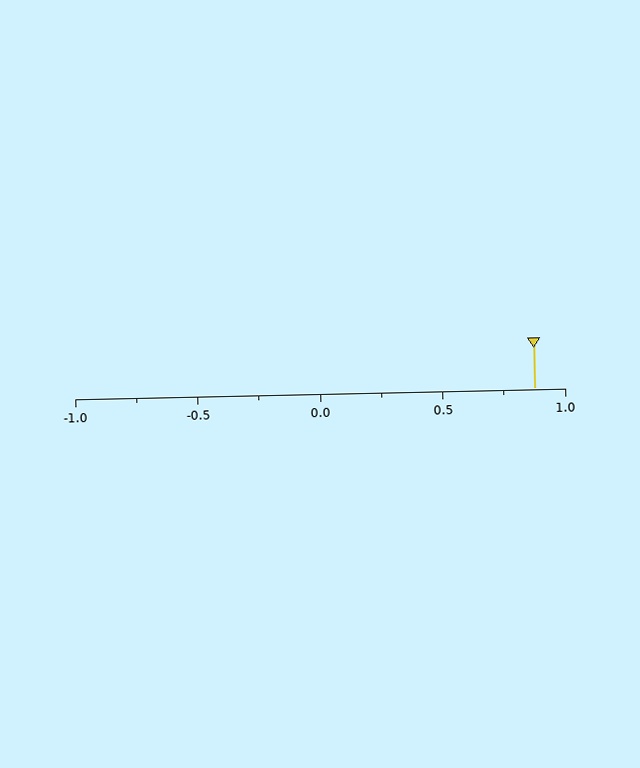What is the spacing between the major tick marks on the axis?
The major ticks are spaced 0.5 apart.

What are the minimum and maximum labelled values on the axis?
The axis runs from -1.0 to 1.0.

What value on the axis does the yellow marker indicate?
The marker indicates approximately 0.88.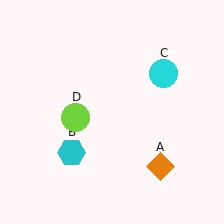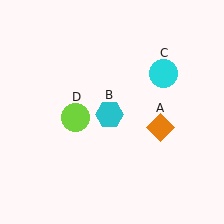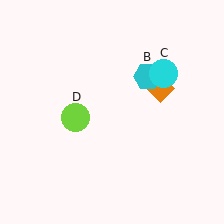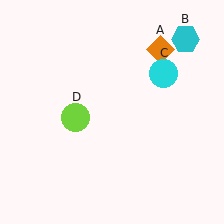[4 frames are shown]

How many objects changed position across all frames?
2 objects changed position: orange diamond (object A), cyan hexagon (object B).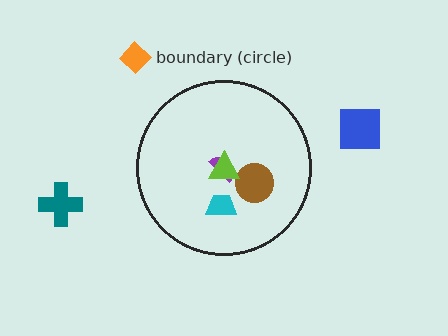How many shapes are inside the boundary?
4 inside, 3 outside.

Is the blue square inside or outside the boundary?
Outside.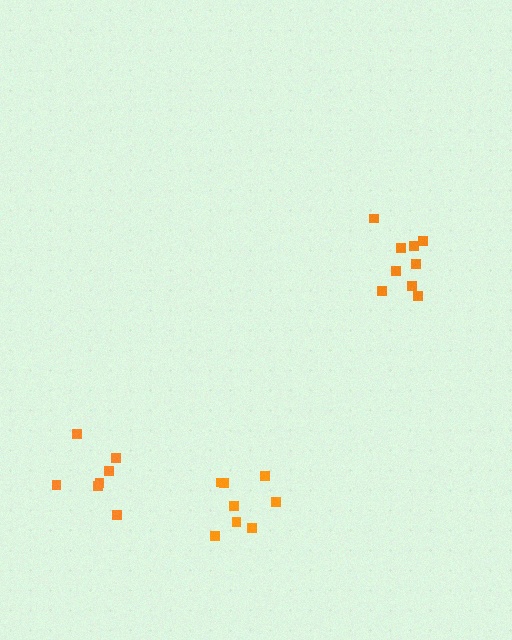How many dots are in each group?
Group 1: 8 dots, Group 2: 9 dots, Group 3: 7 dots (24 total).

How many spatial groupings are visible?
There are 3 spatial groupings.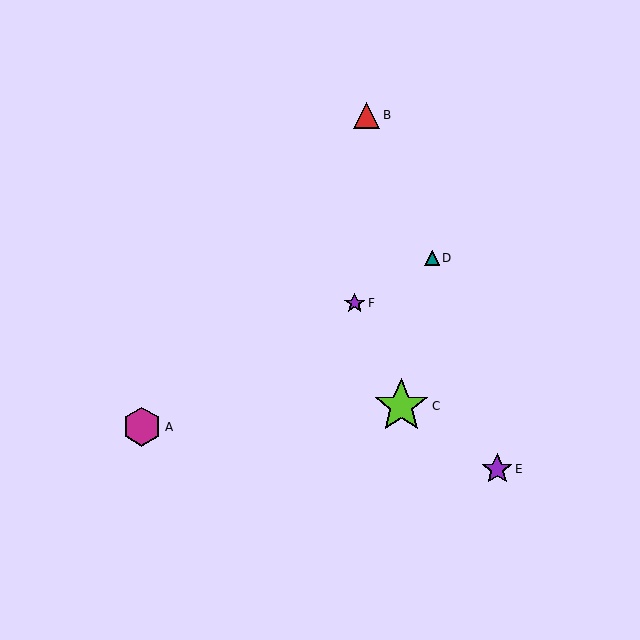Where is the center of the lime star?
The center of the lime star is at (401, 406).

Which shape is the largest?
The lime star (labeled C) is the largest.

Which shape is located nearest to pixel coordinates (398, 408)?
The lime star (labeled C) at (401, 406) is nearest to that location.